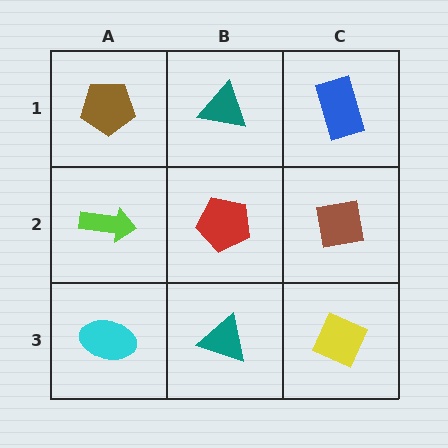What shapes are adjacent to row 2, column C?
A blue rectangle (row 1, column C), a yellow diamond (row 3, column C), a red pentagon (row 2, column B).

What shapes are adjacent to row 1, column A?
A lime arrow (row 2, column A), a teal triangle (row 1, column B).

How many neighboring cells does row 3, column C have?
2.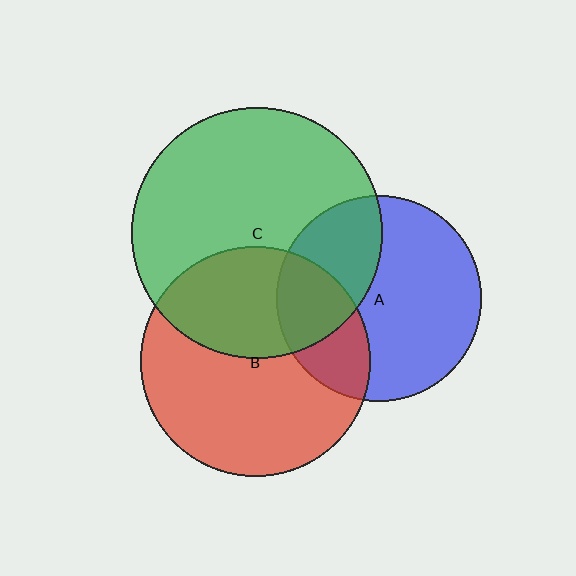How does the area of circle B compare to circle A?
Approximately 1.3 times.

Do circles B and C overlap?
Yes.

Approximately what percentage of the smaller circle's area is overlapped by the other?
Approximately 40%.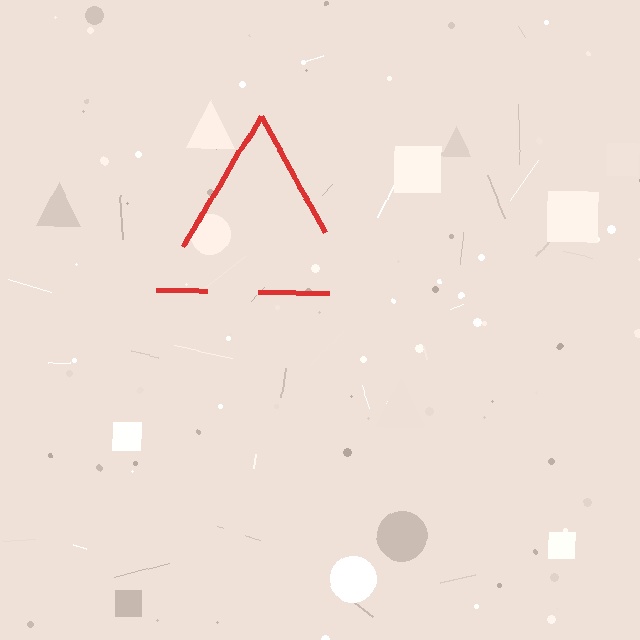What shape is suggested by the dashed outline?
The dashed outline suggests a triangle.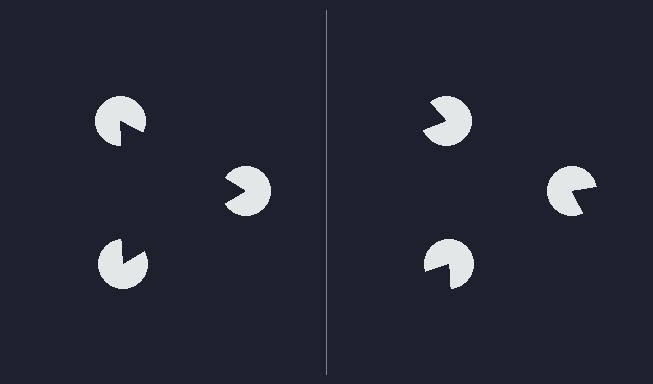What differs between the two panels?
The pac-man discs are positioned identically on both sides; only the wedge orientations differ. On the left they align to a triangle; on the right they are misaligned.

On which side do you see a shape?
An illusory triangle appears on the left side. On the right side the wedge cuts are rotated, so no coherent shape forms.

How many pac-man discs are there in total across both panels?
6 — 3 on each side.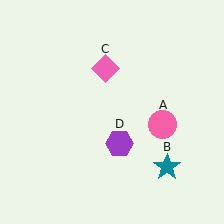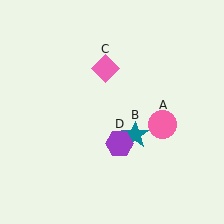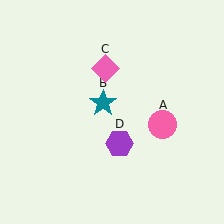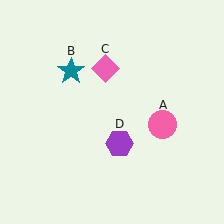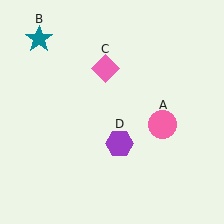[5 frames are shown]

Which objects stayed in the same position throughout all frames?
Pink circle (object A) and pink diamond (object C) and purple hexagon (object D) remained stationary.